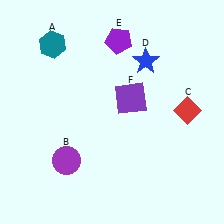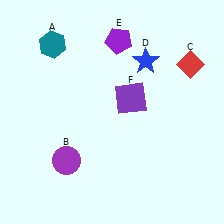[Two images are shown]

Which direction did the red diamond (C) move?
The red diamond (C) moved up.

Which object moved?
The red diamond (C) moved up.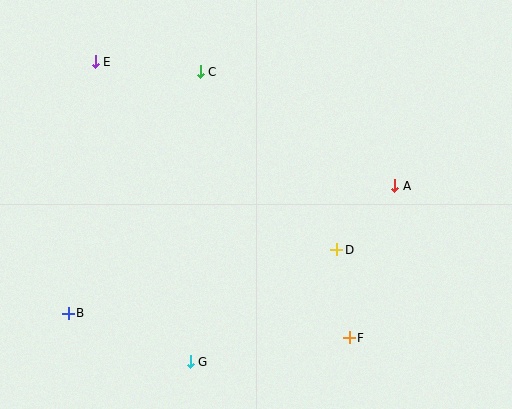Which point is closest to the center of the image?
Point D at (337, 250) is closest to the center.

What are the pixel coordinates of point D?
Point D is at (337, 250).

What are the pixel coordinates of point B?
Point B is at (68, 313).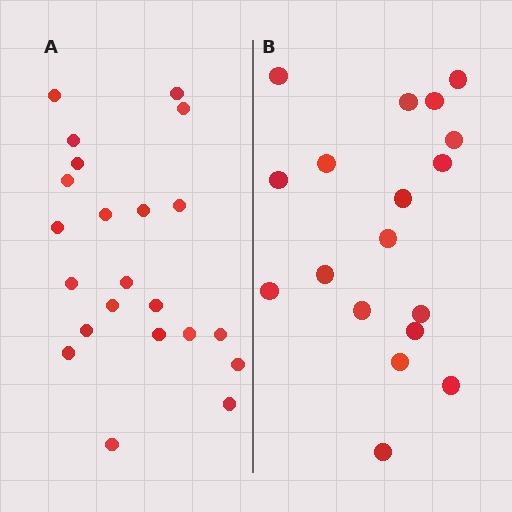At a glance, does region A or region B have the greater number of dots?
Region A (the left region) has more dots.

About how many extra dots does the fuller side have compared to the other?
Region A has about 4 more dots than region B.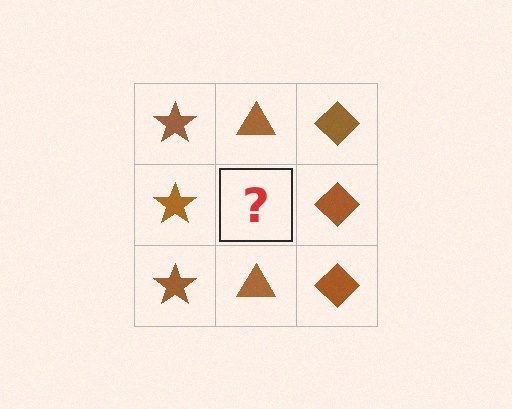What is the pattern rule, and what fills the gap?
The rule is that each column has a consistent shape. The gap should be filled with a brown triangle.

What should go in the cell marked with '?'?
The missing cell should contain a brown triangle.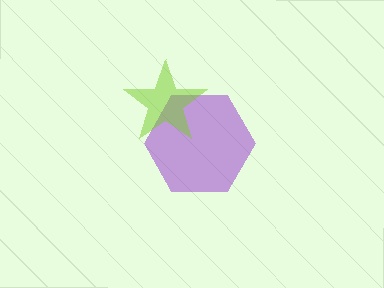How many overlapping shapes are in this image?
There are 2 overlapping shapes in the image.